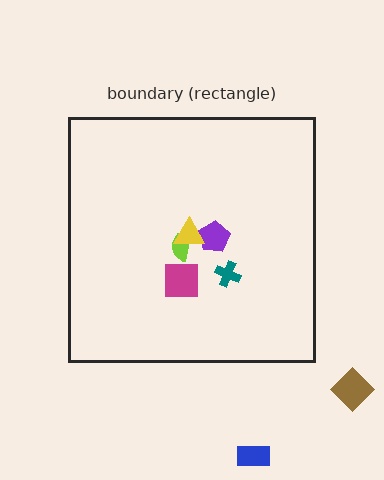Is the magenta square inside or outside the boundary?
Inside.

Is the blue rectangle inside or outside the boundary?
Outside.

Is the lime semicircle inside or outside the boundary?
Inside.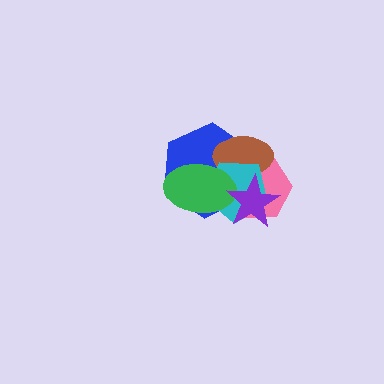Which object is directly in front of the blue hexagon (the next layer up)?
The brown ellipse is directly in front of the blue hexagon.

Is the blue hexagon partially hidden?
Yes, it is partially covered by another shape.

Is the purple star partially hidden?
No, no other shape covers it.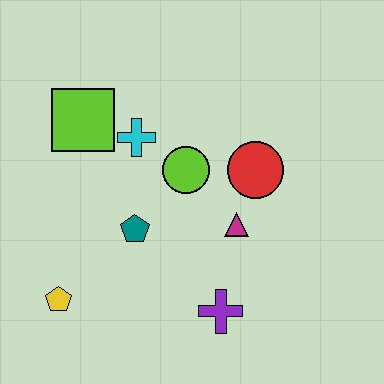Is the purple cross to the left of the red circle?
Yes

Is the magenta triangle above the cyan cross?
No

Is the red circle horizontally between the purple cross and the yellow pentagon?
No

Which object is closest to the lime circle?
The cyan cross is closest to the lime circle.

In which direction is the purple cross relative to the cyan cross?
The purple cross is below the cyan cross.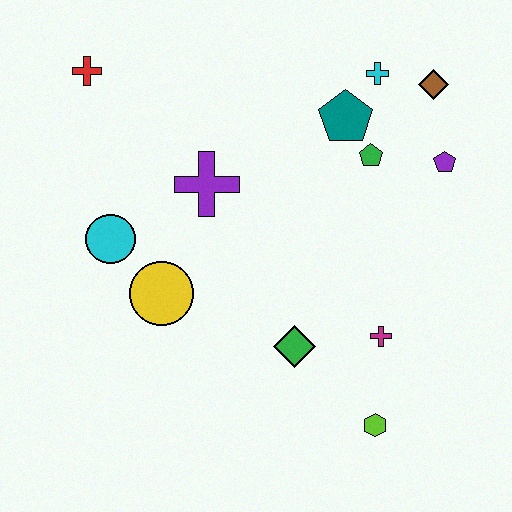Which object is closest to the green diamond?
The magenta cross is closest to the green diamond.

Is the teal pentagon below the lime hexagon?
No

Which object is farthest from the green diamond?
The red cross is farthest from the green diamond.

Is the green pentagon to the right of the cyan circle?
Yes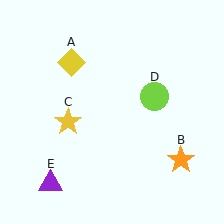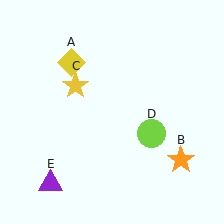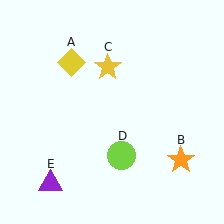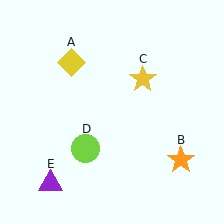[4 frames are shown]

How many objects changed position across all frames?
2 objects changed position: yellow star (object C), lime circle (object D).